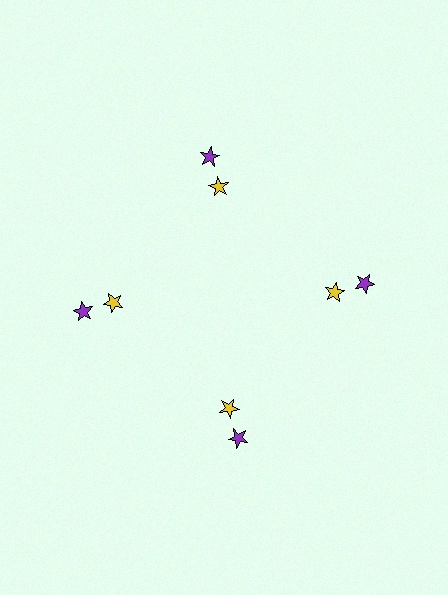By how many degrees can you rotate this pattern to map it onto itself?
The pattern maps onto itself every 90 degrees of rotation.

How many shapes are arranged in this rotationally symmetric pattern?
There are 8 shapes, arranged in 4 groups of 2.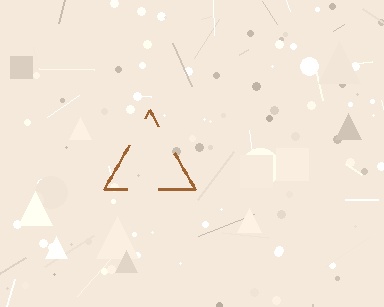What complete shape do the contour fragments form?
The contour fragments form a triangle.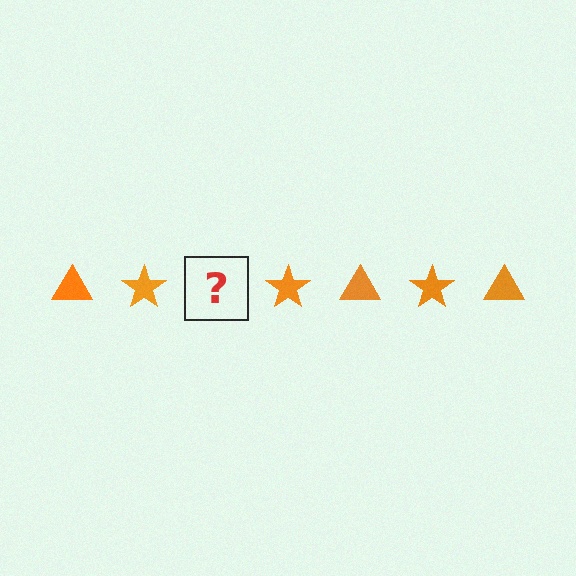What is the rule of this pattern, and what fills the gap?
The rule is that the pattern cycles through triangle, star shapes in orange. The gap should be filled with an orange triangle.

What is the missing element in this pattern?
The missing element is an orange triangle.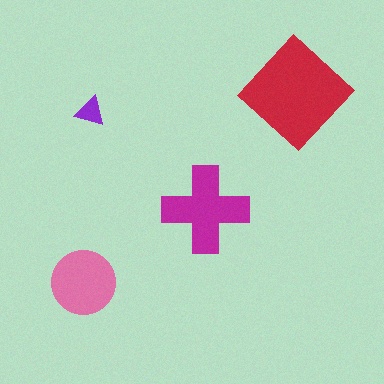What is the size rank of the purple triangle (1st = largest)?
4th.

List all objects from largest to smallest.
The red diamond, the magenta cross, the pink circle, the purple triangle.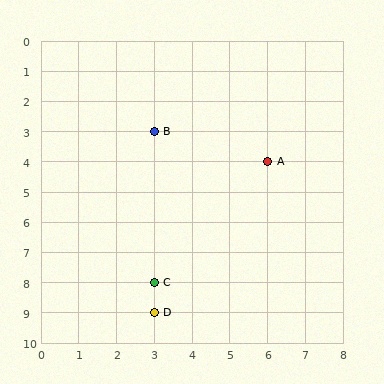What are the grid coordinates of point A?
Point A is at grid coordinates (6, 4).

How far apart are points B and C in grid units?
Points B and C are 5 rows apart.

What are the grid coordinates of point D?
Point D is at grid coordinates (3, 9).